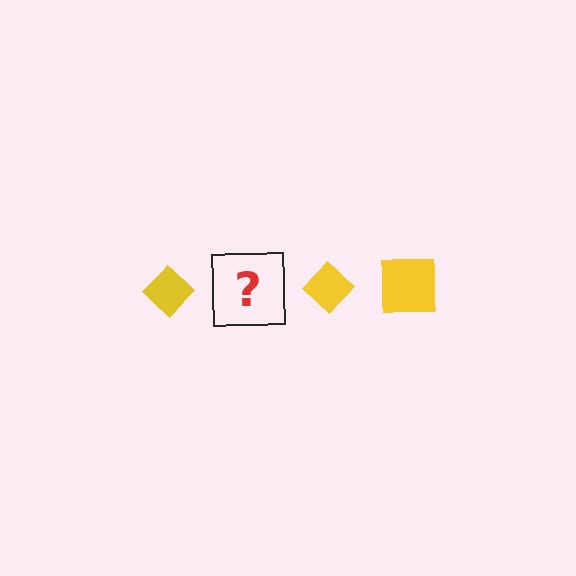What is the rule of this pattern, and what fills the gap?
The rule is that the pattern cycles through diamond, square shapes in yellow. The gap should be filled with a yellow square.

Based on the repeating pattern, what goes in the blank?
The blank should be a yellow square.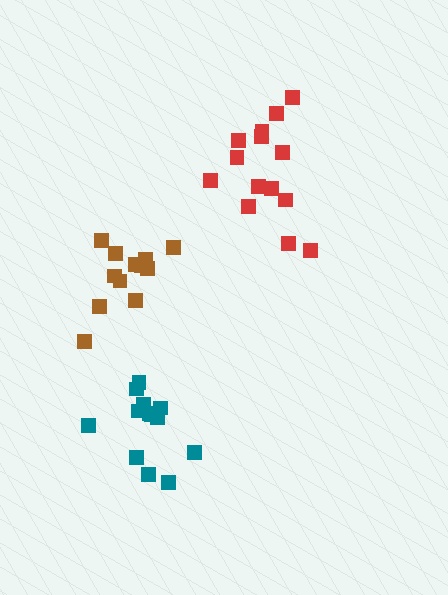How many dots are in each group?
Group 1: 13 dots, Group 2: 14 dots, Group 3: 12 dots (39 total).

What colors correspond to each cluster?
The clusters are colored: teal, red, brown.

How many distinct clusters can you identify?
There are 3 distinct clusters.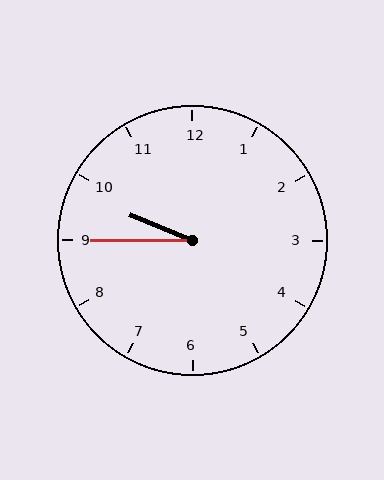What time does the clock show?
9:45.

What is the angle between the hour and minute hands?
Approximately 22 degrees.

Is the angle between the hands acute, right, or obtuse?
It is acute.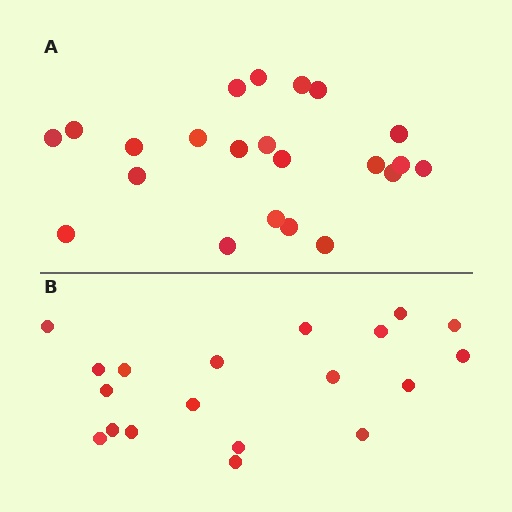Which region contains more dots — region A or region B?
Region A (the top region) has more dots.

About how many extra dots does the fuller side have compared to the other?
Region A has just a few more — roughly 2 or 3 more dots than region B.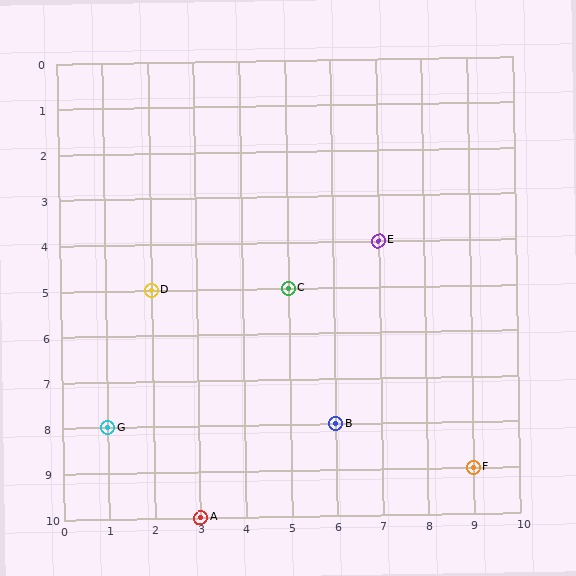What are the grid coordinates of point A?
Point A is at grid coordinates (3, 10).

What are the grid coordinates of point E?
Point E is at grid coordinates (7, 4).